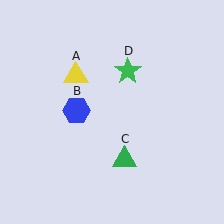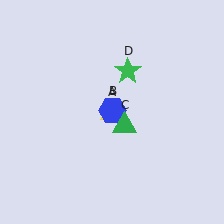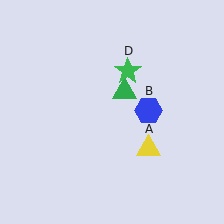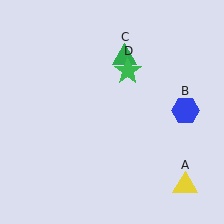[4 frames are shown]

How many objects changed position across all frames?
3 objects changed position: yellow triangle (object A), blue hexagon (object B), green triangle (object C).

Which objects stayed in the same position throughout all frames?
Green star (object D) remained stationary.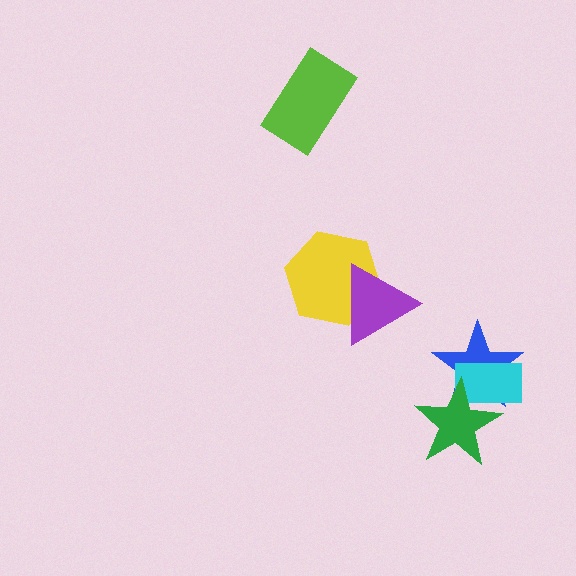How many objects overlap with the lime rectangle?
0 objects overlap with the lime rectangle.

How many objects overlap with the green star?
2 objects overlap with the green star.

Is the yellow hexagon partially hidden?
Yes, it is partially covered by another shape.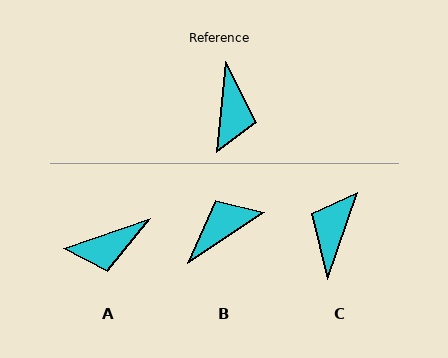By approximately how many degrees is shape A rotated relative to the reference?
Approximately 66 degrees clockwise.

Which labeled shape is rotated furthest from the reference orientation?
C, about 167 degrees away.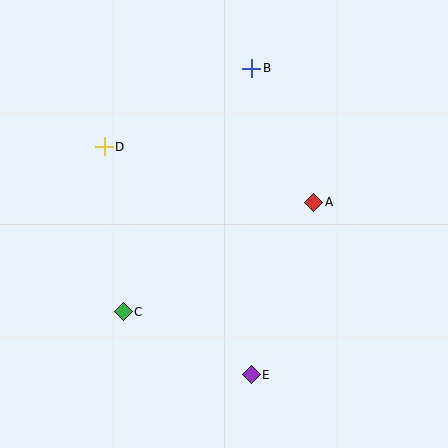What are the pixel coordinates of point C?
Point C is at (123, 312).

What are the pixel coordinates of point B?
Point B is at (252, 68).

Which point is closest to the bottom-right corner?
Point E is closest to the bottom-right corner.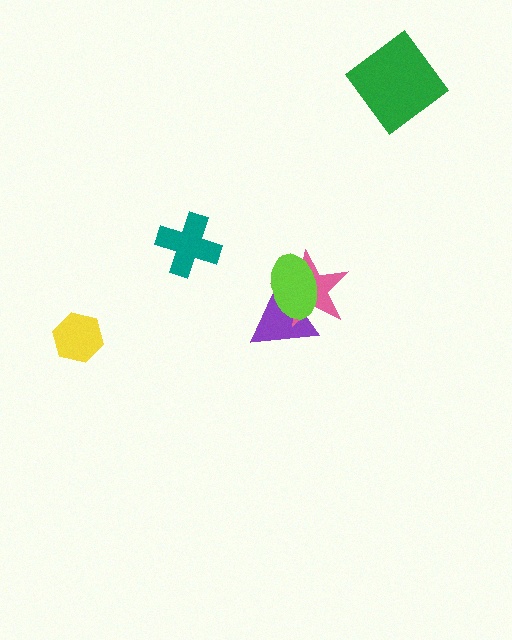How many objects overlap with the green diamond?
0 objects overlap with the green diamond.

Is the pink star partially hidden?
Yes, it is partially covered by another shape.